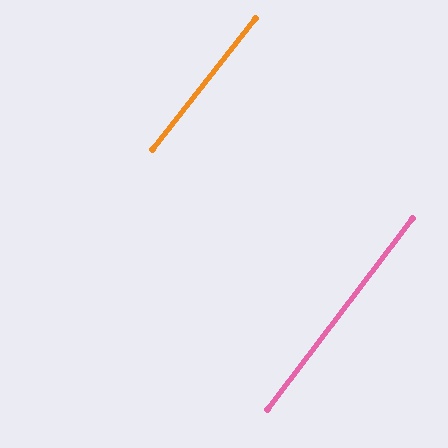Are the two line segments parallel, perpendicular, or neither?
Parallel — their directions differ by only 1.1°.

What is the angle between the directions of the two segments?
Approximately 1 degree.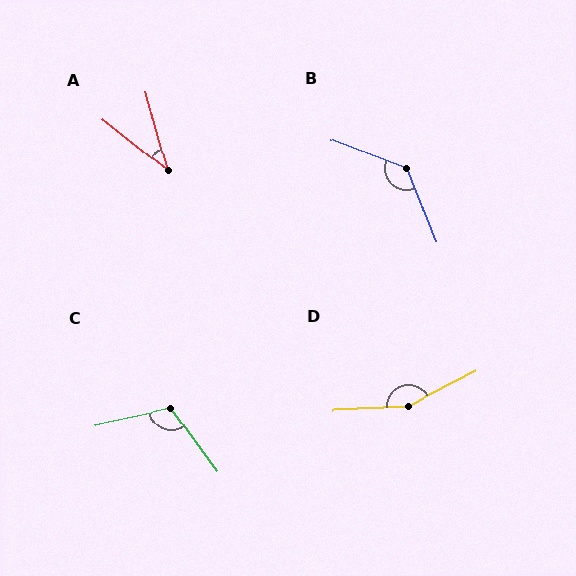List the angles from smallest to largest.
A (37°), C (114°), B (133°), D (155°).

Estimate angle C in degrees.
Approximately 114 degrees.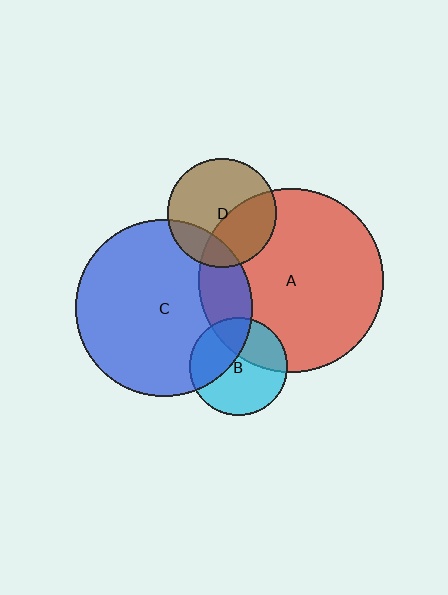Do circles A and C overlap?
Yes.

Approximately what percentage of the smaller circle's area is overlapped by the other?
Approximately 20%.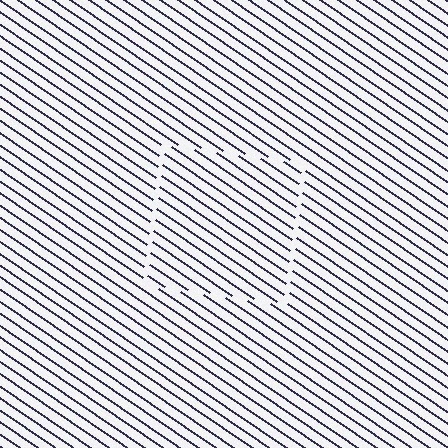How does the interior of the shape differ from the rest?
The interior of the shape contains the same grating, shifted by half a period — the contour is defined by the phase discontinuity where line-ends from the inner and outer gratings abut.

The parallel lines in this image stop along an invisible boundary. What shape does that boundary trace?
An illusory square. The interior of the shape contains the same grating, shifted by half a period — the contour is defined by the phase discontinuity where line-ends from the inner and outer gratings abut.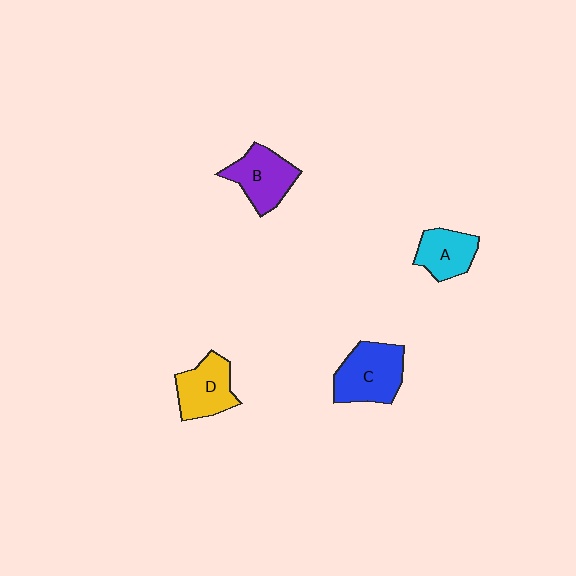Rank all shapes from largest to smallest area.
From largest to smallest: C (blue), B (purple), D (yellow), A (cyan).